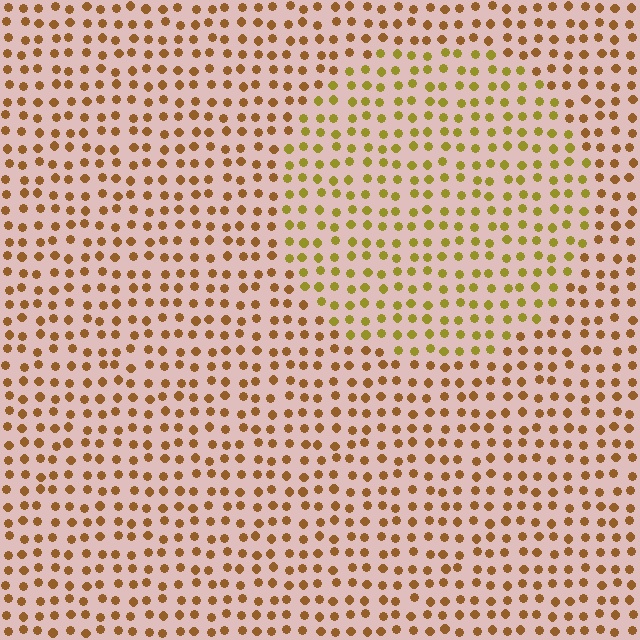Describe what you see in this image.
The image is filled with small brown elements in a uniform arrangement. A circle-shaped region is visible where the elements are tinted to a slightly different hue, forming a subtle color boundary.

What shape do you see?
I see a circle.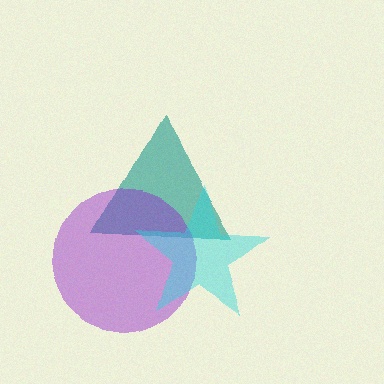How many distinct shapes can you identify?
There are 3 distinct shapes: a teal triangle, a purple circle, a cyan star.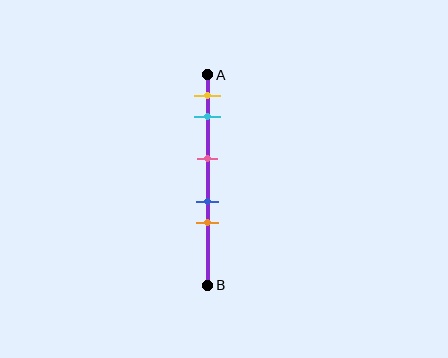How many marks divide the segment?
There are 5 marks dividing the segment.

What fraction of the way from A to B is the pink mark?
The pink mark is approximately 40% (0.4) of the way from A to B.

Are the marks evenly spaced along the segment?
No, the marks are not evenly spaced.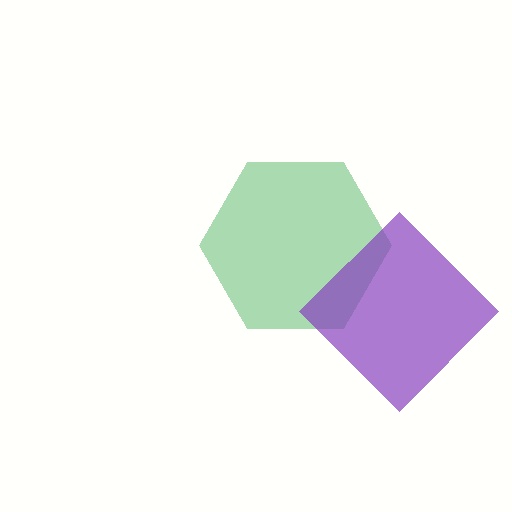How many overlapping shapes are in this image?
There are 2 overlapping shapes in the image.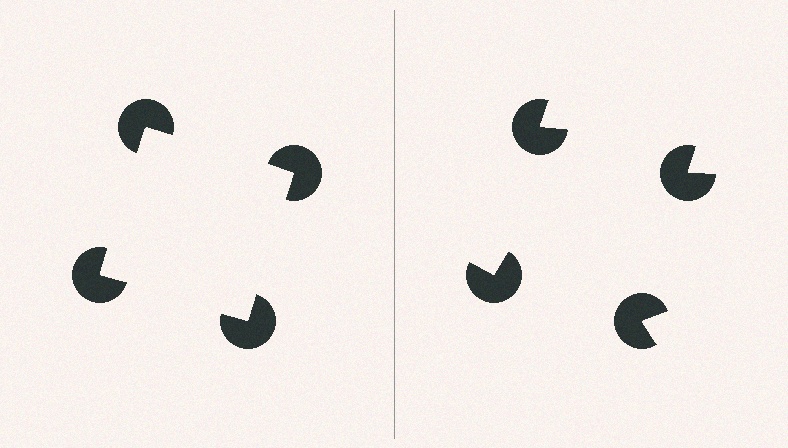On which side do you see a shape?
An illusory square appears on the left side. On the right side the wedge cuts are rotated, so no coherent shape forms.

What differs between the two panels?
The pac-man discs are positioned identically on both sides; only the wedge orientations differ. On the left they align to a square; on the right they are misaligned.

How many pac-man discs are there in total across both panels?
8 — 4 on each side.